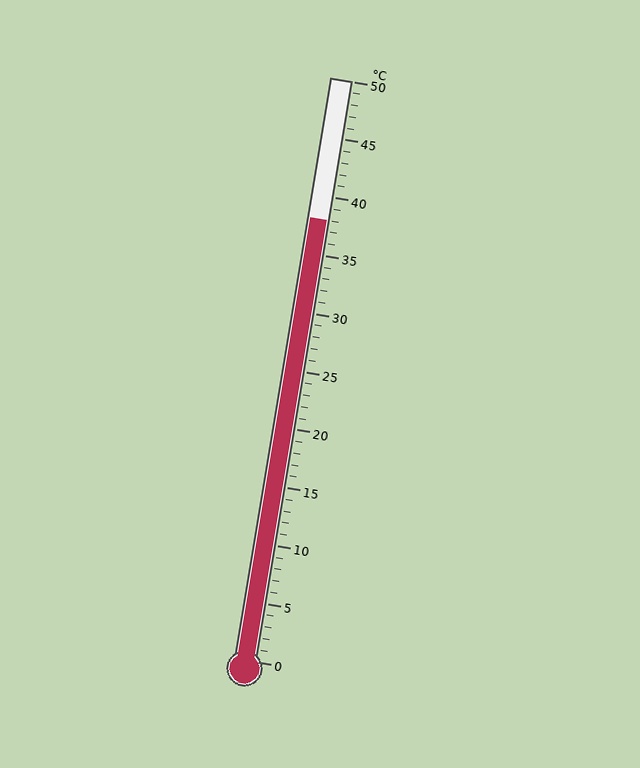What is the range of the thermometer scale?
The thermometer scale ranges from 0°C to 50°C.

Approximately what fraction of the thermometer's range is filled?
The thermometer is filled to approximately 75% of its range.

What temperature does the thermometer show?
The thermometer shows approximately 38°C.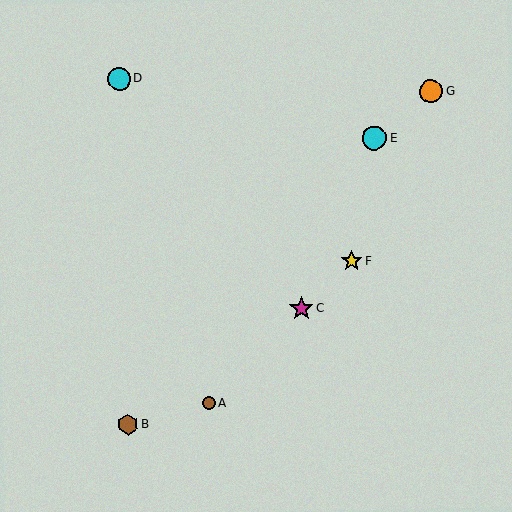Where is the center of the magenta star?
The center of the magenta star is at (301, 309).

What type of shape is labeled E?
Shape E is a cyan circle.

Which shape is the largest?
The cyan circle (labeled E) is the largest.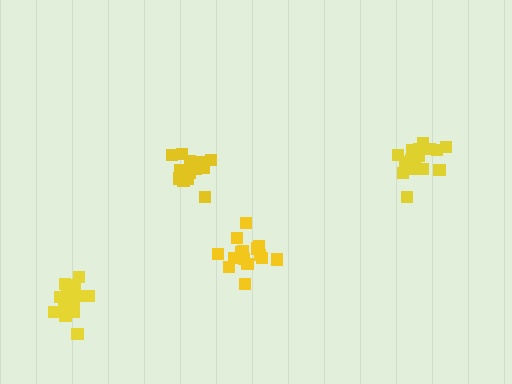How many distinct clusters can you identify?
There are 4 distinct clusters.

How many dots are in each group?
Group 1: 15 dots, Group 2: 18 dots, Group 3: 15 dots, Group 4: 16 dots (64 total).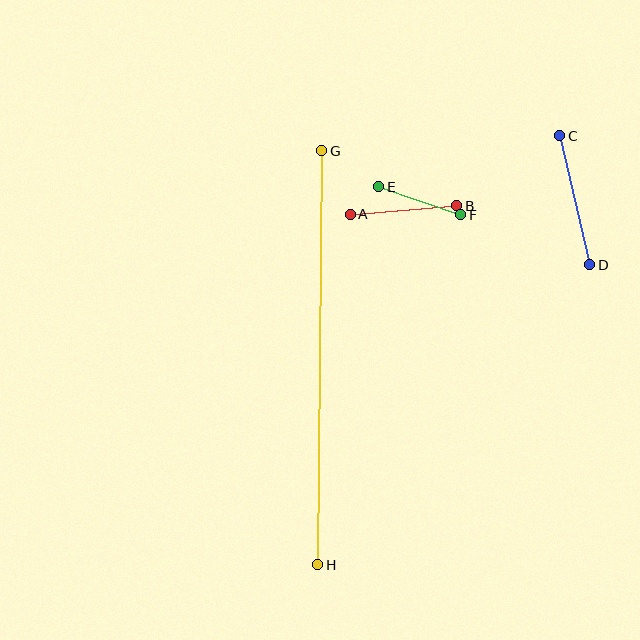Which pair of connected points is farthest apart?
Points G and H are farthest apart.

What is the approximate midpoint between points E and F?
The midpoint is at approximately (420, 201) pixels.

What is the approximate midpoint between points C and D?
The midpoint is at approximately (575, 200) pixels.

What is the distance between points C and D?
The distance is approximately 133 pixels.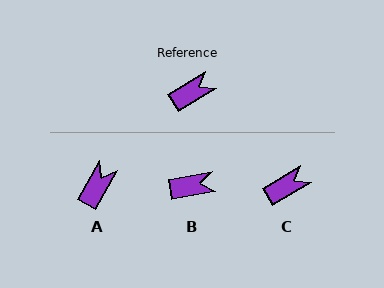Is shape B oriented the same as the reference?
No, it is off by about 21 degrees.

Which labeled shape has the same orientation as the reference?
C.